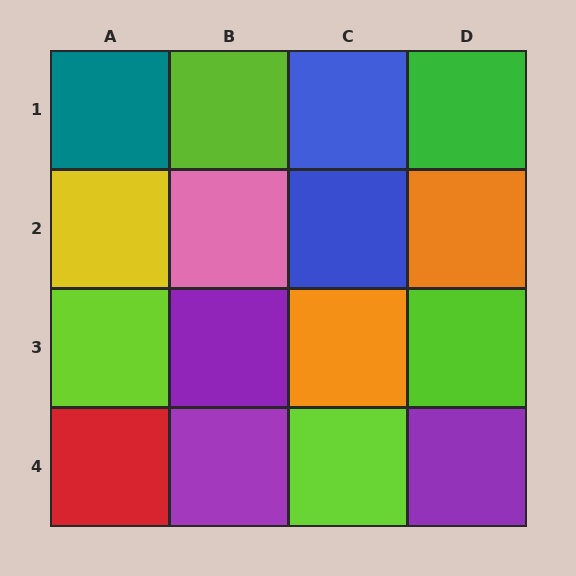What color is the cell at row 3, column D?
Lime.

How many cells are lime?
4 cells are lime.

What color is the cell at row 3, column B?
Purple.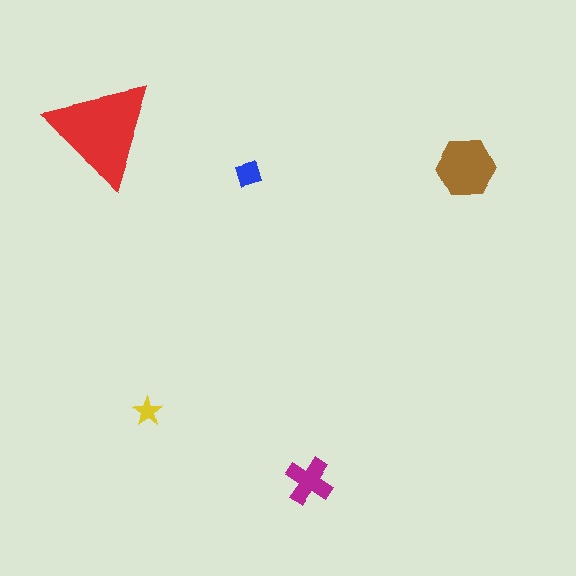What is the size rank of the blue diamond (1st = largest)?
4th.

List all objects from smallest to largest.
The yellow star, the blue diamond, the magenta cross, the brown hexagon, the red triangle.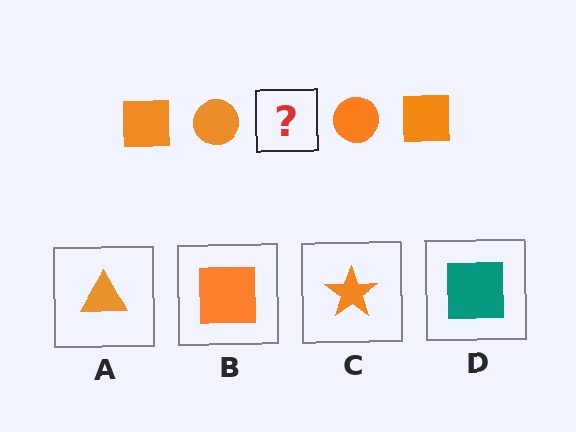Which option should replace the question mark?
Option B.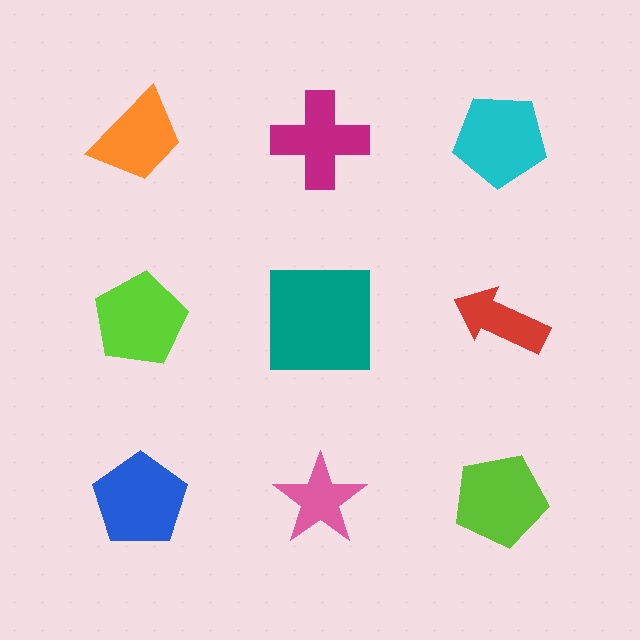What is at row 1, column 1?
An orange trapezoid.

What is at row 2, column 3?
A red arrow.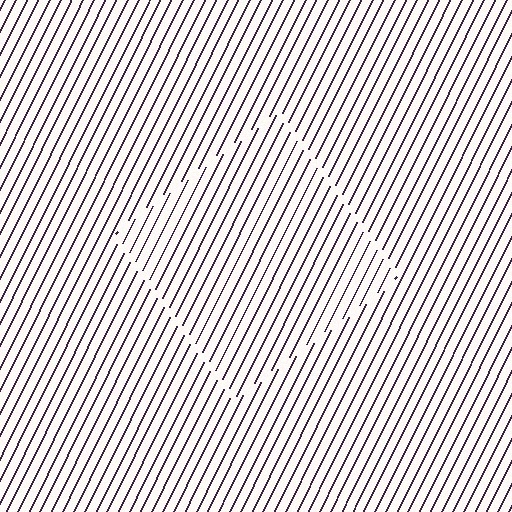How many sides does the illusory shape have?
4 sides — the line-ends trace a square.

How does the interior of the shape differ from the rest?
The interior of the shape contains the same grating, shifted by half a period — the contour is defined by the phase discontinuity where line-ends from the inner and outer gratings abut.